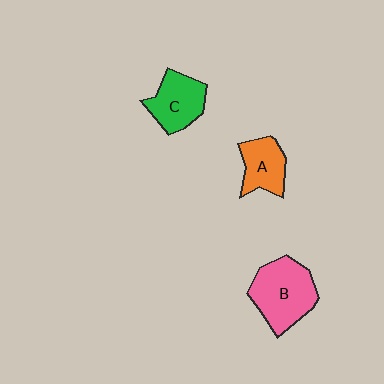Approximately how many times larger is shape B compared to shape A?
Approximately 1.6 times.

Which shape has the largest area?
Shape B (pink).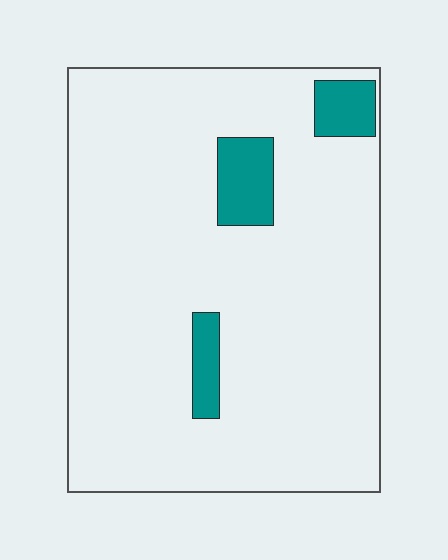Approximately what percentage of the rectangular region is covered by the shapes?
Approximately 10%.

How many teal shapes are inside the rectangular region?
3.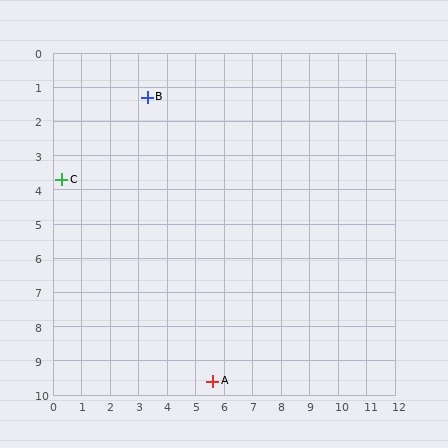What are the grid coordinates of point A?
Point A is at approximately (5.6, 9.6).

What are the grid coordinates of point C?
Point C is at approximately (0.3, 3.7).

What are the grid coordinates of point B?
Point B is at approximately (3.3, 1.3).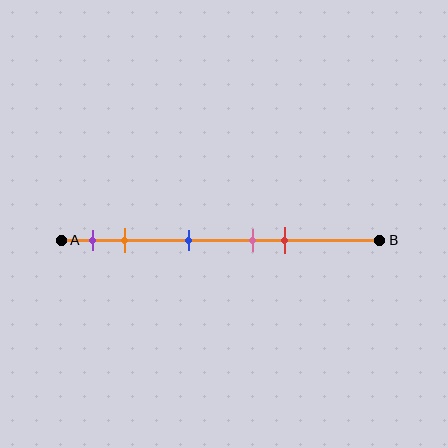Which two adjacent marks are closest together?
The pink and red marks are the closest adjacent pair.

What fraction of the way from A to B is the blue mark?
The blue mark is approximately 40% (0.4) of the way from A to B.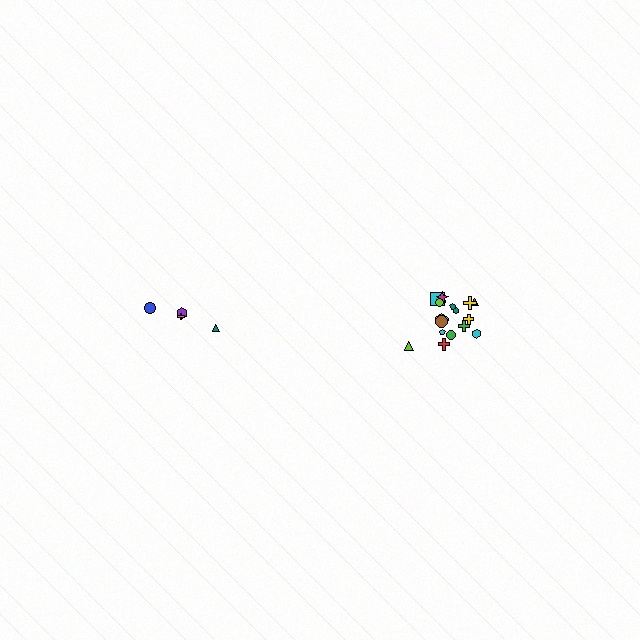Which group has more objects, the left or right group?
The right group.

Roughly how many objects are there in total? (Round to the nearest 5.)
Roughly 20 objects in total.